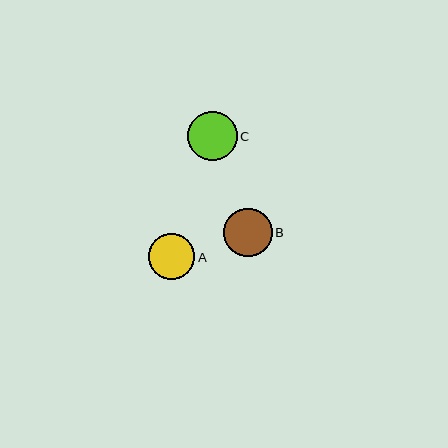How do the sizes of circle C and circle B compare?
Circle C and circle B are approximately the same size.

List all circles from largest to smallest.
From largest to smallest: C, B, A.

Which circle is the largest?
Circle C is the largest with a size of approximately 50 pixels.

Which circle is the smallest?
Circle A is the smallest with a size of approximately 46 pixels.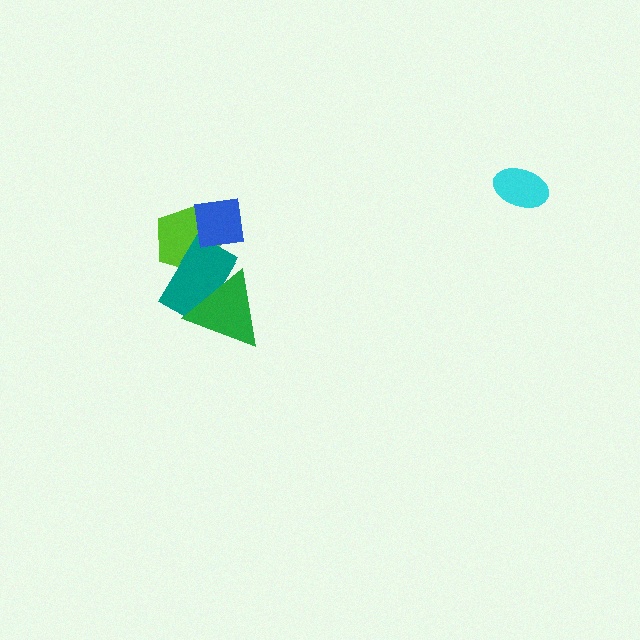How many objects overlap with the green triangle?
1 object overlaps with the green triangle.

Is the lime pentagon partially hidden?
Yes, it is partially covered by another shape.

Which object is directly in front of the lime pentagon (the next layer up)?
The teal rectangle is directly in front of the lime pentagon.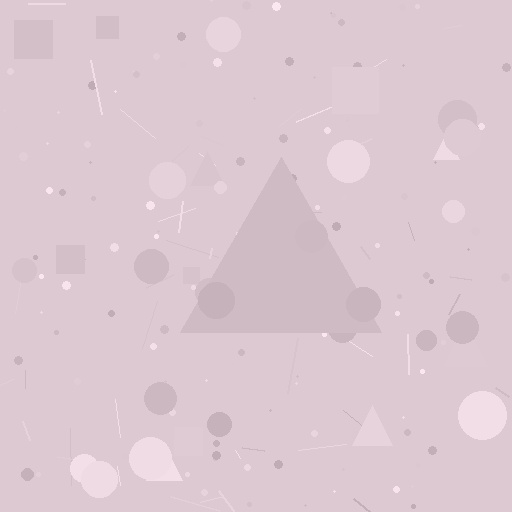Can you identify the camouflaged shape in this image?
The camouflaged shape is a triangle.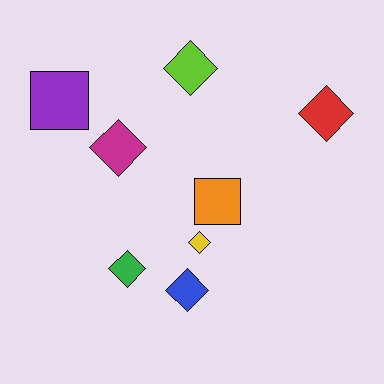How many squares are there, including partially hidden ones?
There are 2 squares.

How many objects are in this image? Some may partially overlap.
There are 8 objects.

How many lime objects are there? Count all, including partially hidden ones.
There is 1 lime object.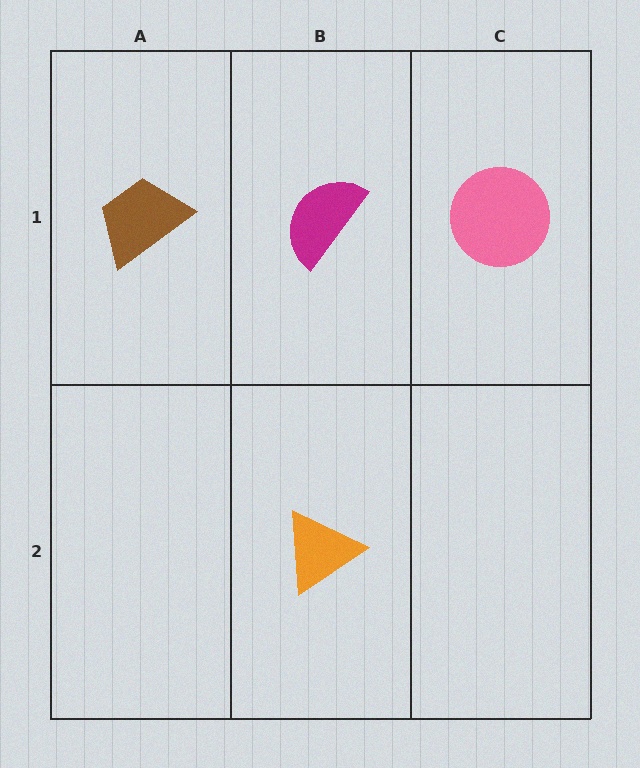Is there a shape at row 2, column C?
No, that cell is empty.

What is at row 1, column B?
A magenta semicircle.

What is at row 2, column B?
An orange triangle.